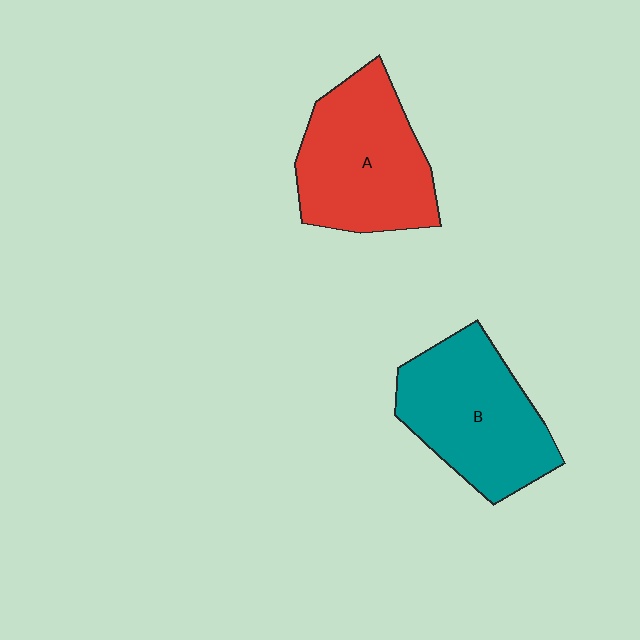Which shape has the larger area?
Shape A (red).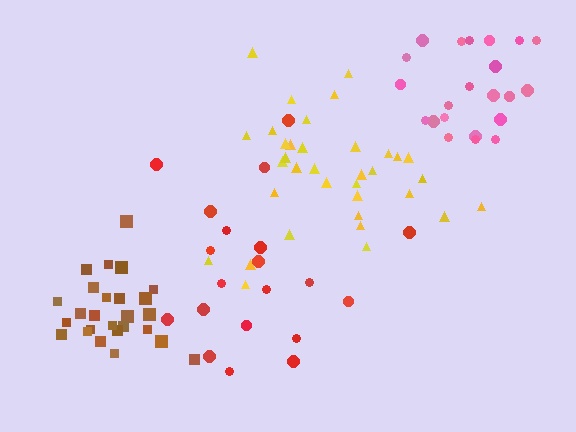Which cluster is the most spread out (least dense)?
Red.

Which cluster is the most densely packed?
Brown.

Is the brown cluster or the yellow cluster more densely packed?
Brown.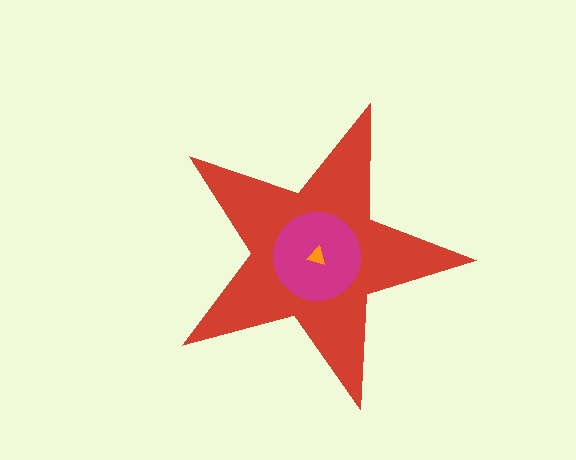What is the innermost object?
The orange triangle.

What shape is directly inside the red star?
The magenta circle.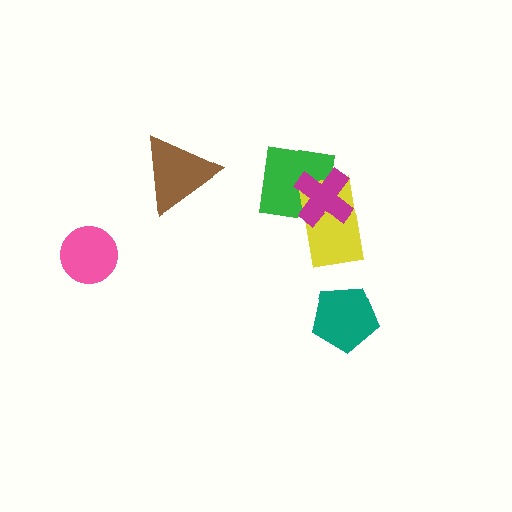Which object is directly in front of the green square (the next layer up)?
The yellow rectangle is directly in front of the green square.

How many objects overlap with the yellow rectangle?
2 objects overlap with the yellow rectangle.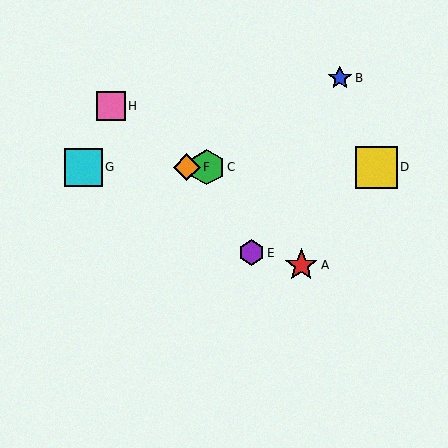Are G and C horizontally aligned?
Yes, both are at y≈167.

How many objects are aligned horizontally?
4 objects (C, D, F, G) are aligned horizontally.